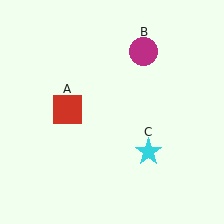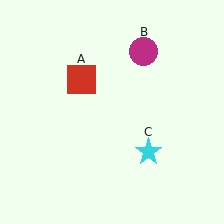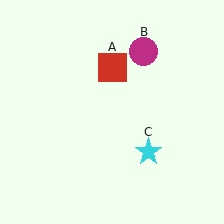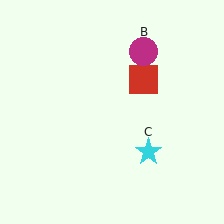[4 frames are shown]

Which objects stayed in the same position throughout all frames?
Magenta circle (object B) and cyan star (object C) remained stationary.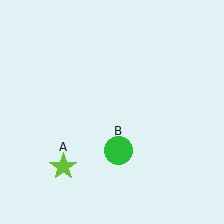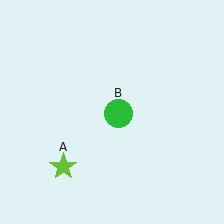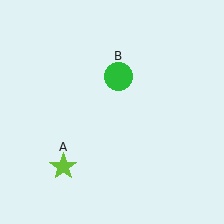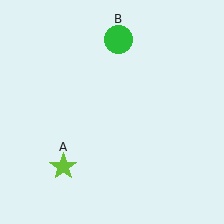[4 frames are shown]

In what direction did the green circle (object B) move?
The green circle (object B) moved up.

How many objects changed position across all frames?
1 object changed position: green circle (object B).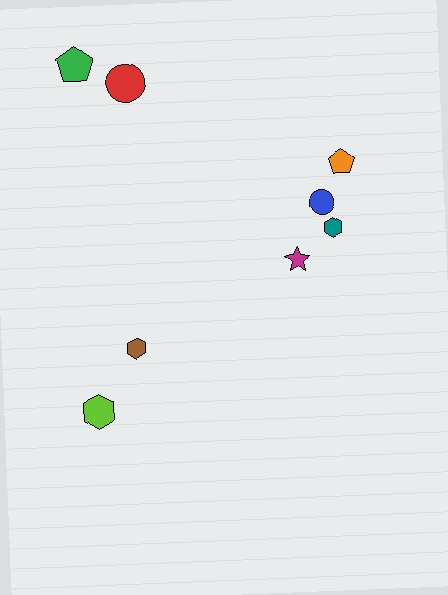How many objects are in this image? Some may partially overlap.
There are 8 objects.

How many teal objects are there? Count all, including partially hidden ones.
There is 1 teal object.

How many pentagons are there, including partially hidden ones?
There are 2 pentagons.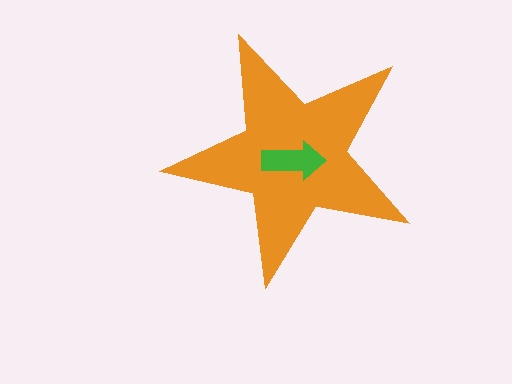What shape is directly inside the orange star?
The green arrow.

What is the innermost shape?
The green arrow.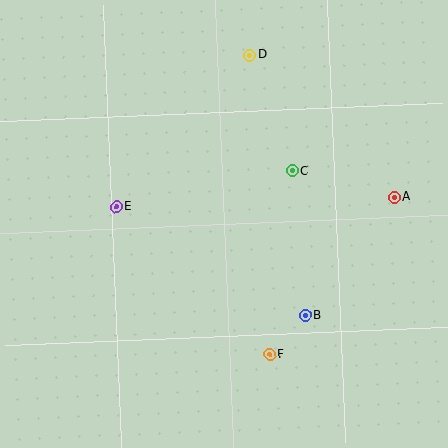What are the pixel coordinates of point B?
Point B is at (305, 315).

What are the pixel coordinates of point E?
Point E is at (116, 206).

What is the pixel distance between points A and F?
The distance between A and F is 200 pixels.